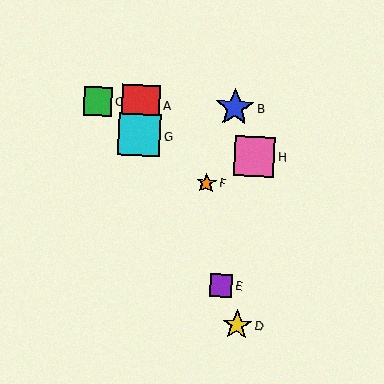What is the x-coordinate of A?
Object A is at x≈141.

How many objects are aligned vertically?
2 objects (A, G) are aligned vertically.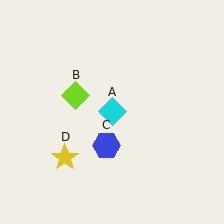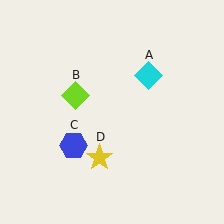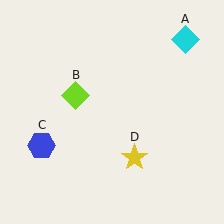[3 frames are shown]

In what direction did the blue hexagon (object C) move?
The blue hexagon (object C) moved left.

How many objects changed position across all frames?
3 objects changed position: cyan diamond (object A), blue hexagon (object C), yellow star (object D).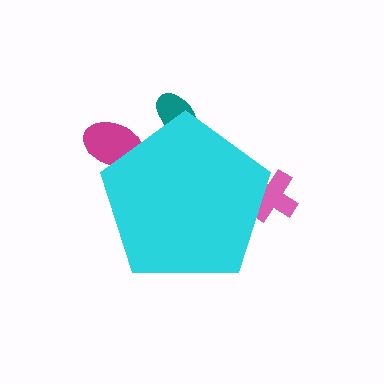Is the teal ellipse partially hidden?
Yes, the teal ellipse is partially hidden behind the cyan pentagon.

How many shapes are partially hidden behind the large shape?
3 shapes are partially hidden.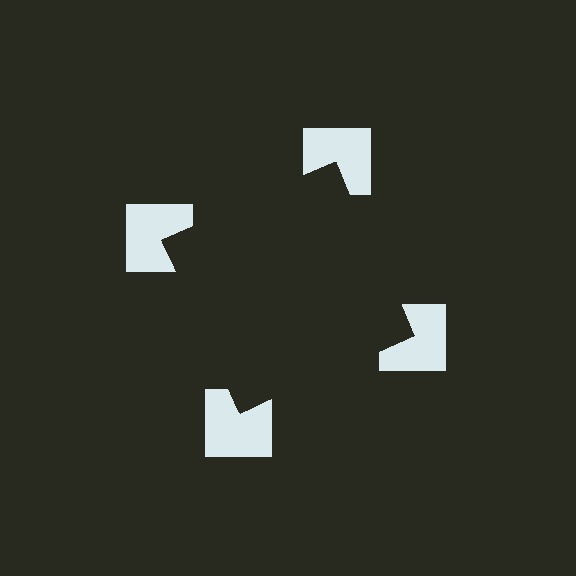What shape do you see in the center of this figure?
An illusory square — its edges are inferred from the aligned wedge cuts in the notched squares, not physically drawn.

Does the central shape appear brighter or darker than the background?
It typically appears slightly darker than the background, even though no actual brightness change is drawn.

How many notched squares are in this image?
There are 4 — one at each vertex of the illusory square.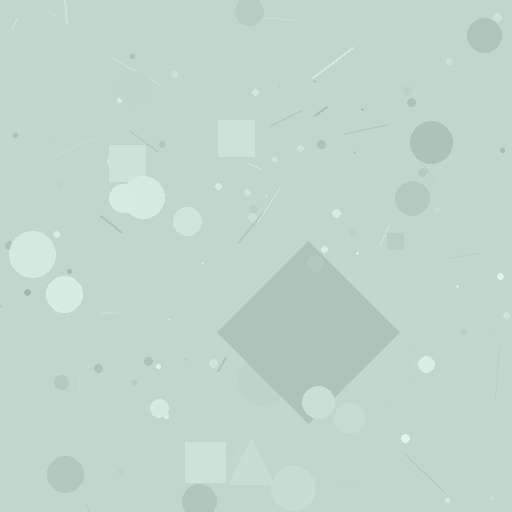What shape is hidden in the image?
A diamond is hidden in the image.